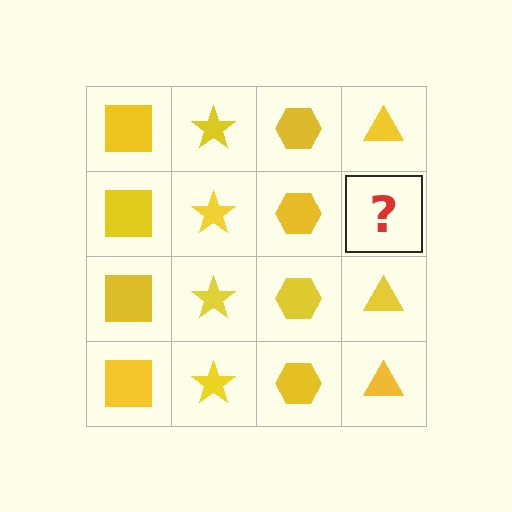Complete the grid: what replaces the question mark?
The question mark should be replaced with a yellow triangle.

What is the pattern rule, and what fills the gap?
The rule is that each column has a consistent shape. The gap should be filled with a yellow triangle.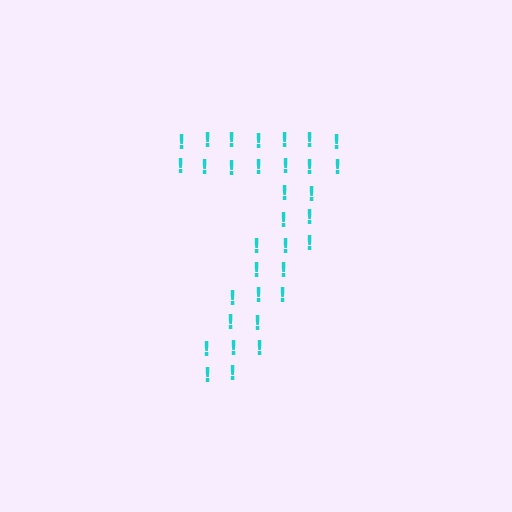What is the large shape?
The large shape is the digit 7.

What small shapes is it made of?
It is made of small exclamation marks.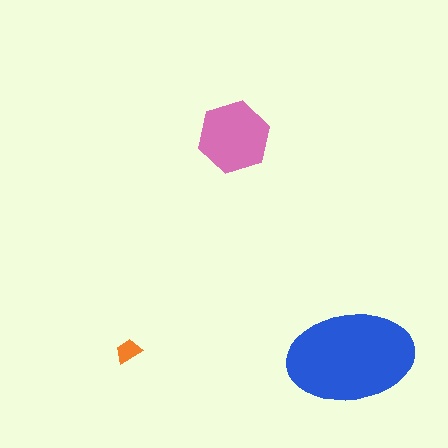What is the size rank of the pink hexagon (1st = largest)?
2nd.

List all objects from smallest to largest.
The orange trapezoid, the pink hexagon, the blue ellipse.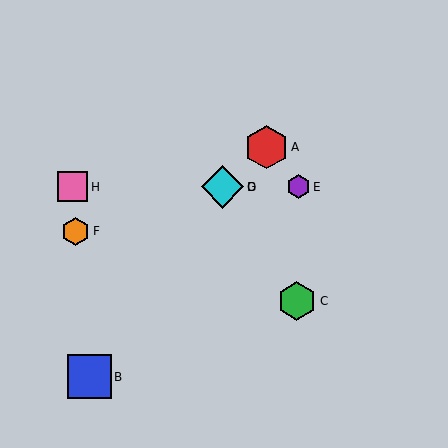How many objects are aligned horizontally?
4 objects (D, E, G, H) are aligned horizontally.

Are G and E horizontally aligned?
Yes, both are at y≈187.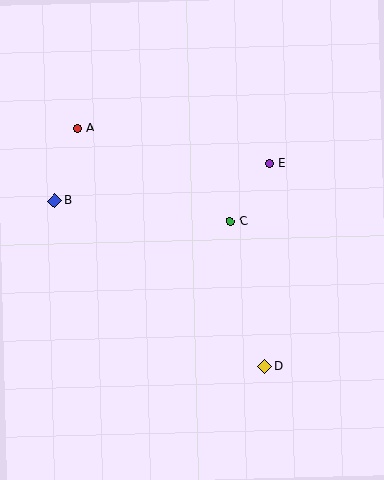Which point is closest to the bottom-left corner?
Point B is closest to the bottom-left corner.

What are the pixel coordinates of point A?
Point A is at (77, 128).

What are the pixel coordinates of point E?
Point E is at (269, 163).